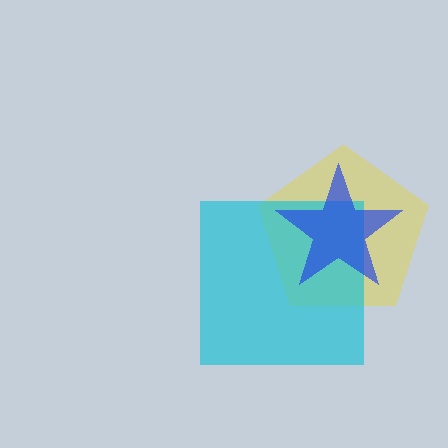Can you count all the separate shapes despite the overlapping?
Yes, there are 3 separate shapes.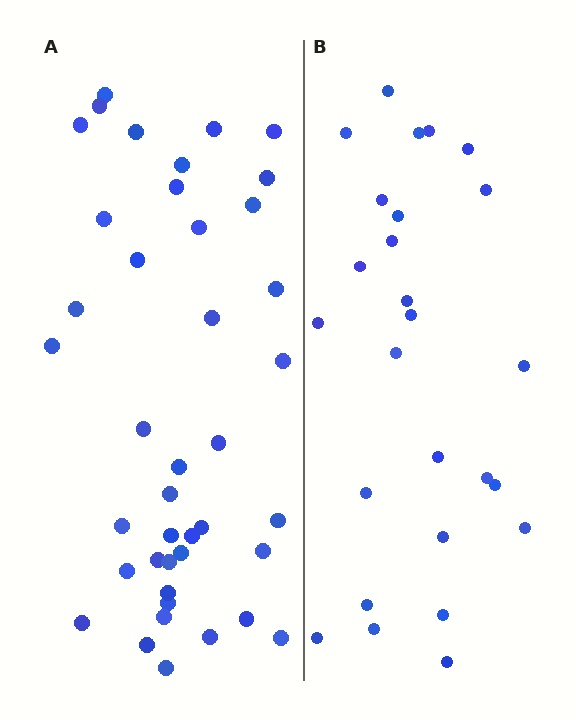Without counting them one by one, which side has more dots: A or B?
Region A (the left region) has more dots.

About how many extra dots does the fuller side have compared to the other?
Region A has approximately 15 more dots than region B.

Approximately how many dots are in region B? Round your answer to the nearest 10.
About 30 dots. (The exact count is 26, which rounds to 30.)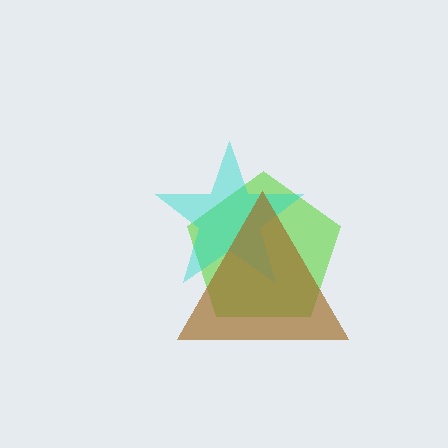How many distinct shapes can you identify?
There are 3 distinct shapes: a lime pentagon, a cyan star, a brown triangle.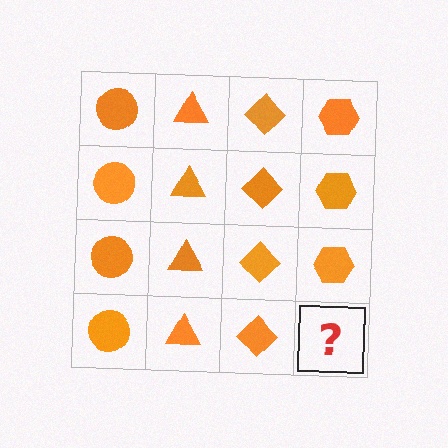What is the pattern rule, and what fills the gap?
The rule is that each column has a consistent shape. The gap should be filled with an orange hexagon.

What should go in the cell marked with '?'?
The missing cell should contain an orange hexagon.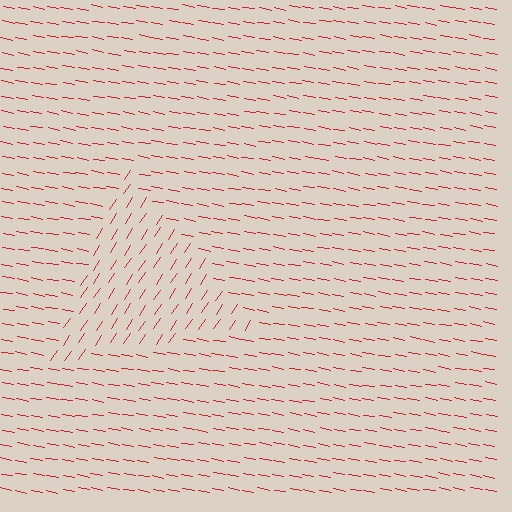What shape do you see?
I see a triangle.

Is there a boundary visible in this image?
Yes, there is a texture boundary formed by a change in line orientation.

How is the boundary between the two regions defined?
The boundary is defined purely by a change in line orientation (approximately 67 degrees difference). All lines are the same color and thickness.